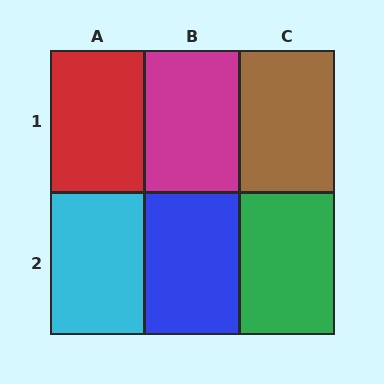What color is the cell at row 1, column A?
Red.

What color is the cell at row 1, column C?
Brown.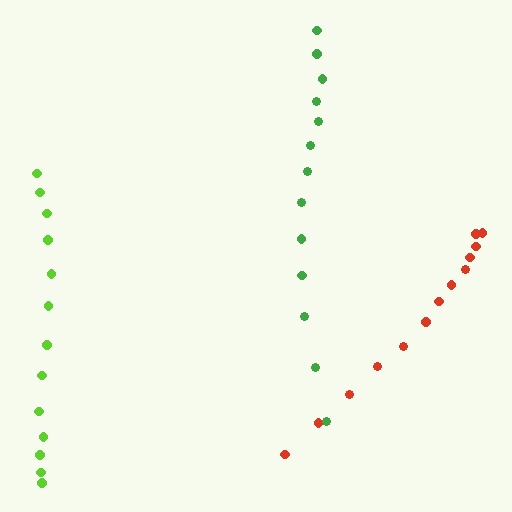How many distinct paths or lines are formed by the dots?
There are 3 distinct paths.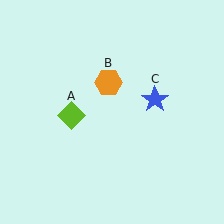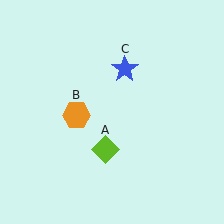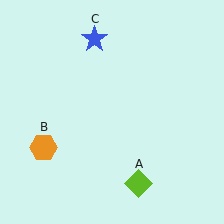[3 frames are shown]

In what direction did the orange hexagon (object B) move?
The orange hexagon (object B) moved down and to the left.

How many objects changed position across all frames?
3 objects changed position: lime diamond (object A), orange hexagon (object B), blue star (object C).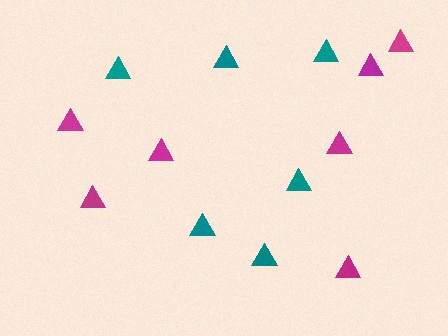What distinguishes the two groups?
There are 2 groups: one group of magenta triangles (7) and one group of teal triangles (6).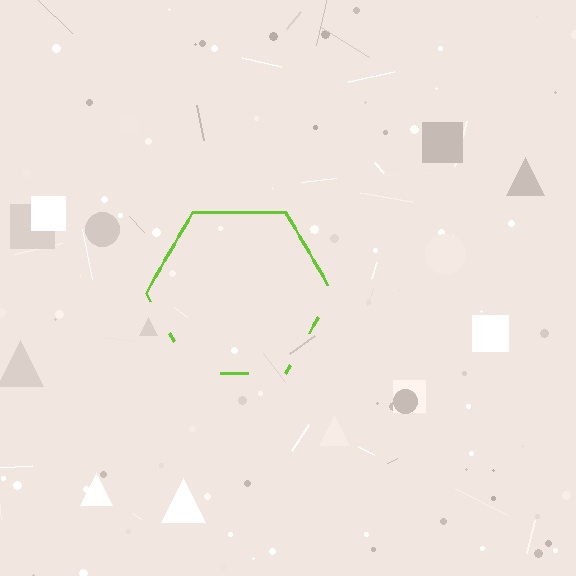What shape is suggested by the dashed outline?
The dashed outline suggests a hexagon.